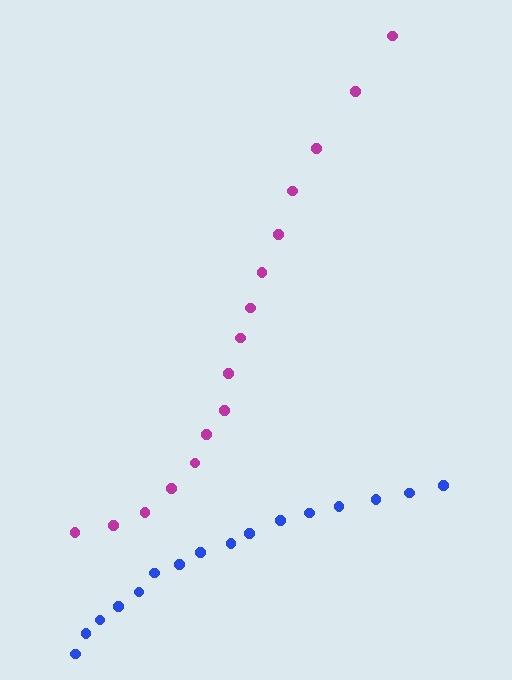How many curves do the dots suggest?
There are 2 distinct paths.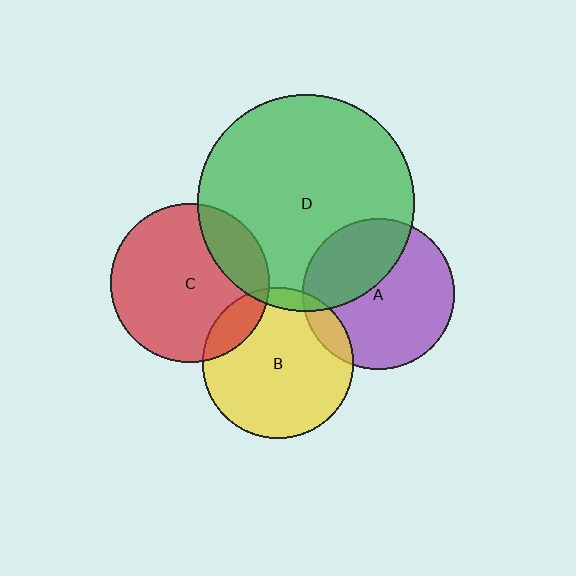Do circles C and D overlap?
Yes.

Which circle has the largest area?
Circle D (green).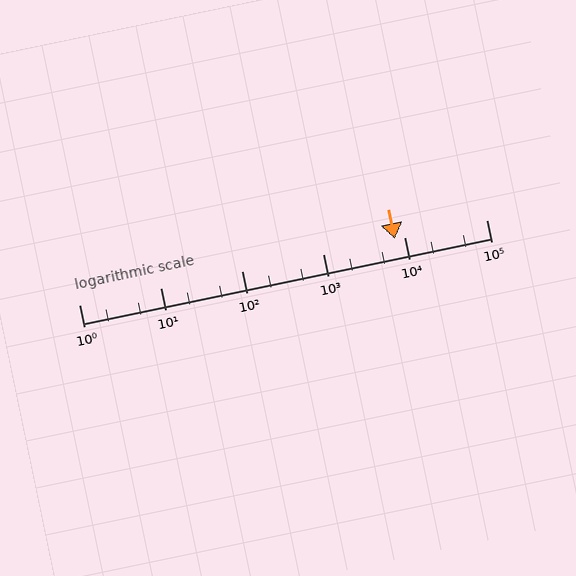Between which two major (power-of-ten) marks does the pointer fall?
The pointer is between 1000 and 10000.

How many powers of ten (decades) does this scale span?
The scale spans 5 decades, from 1 to 100000.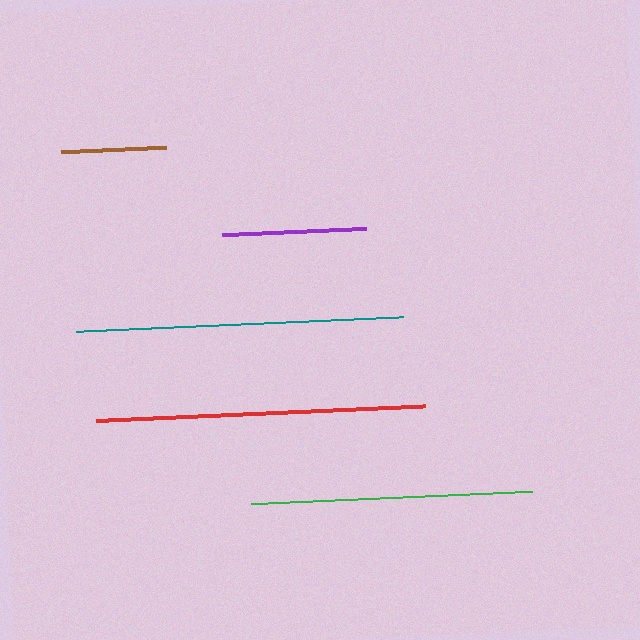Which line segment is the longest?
The red line is the longest at approximately 329 pixels.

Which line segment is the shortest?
The brown line is the shortest at approximately 106 pixels.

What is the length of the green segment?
The green segment is approximately 281 pixels long.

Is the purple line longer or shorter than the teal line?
The teal line is longer than the purple line.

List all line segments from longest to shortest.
From longest to shortest: red, teal, green, purple, brown.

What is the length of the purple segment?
The purple segment is approximately 144 pixels long.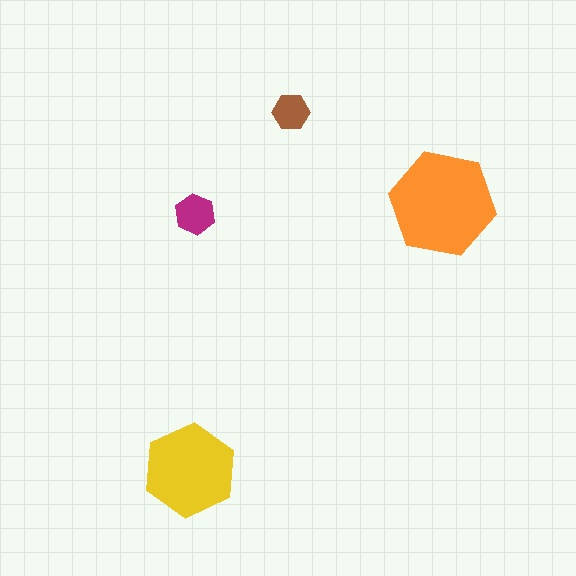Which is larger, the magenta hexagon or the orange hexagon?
The orange one.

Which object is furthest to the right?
The orange hexagon is rightmost.